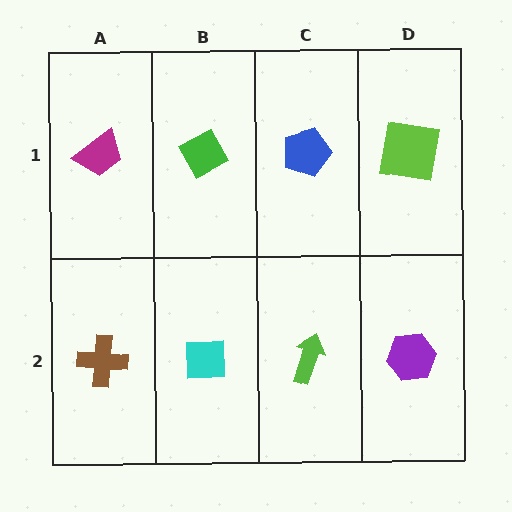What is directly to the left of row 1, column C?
A green diamond.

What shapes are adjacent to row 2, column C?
A blue pentagon (row 1, column C), a cyan square (row 2, column B), a purple hexagon (row 2, column D).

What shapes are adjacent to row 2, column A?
A magenta trapezoid (row 1, column A), a cyan square (row 2, column B).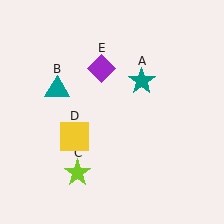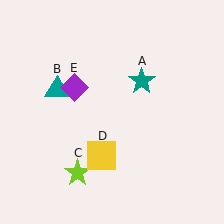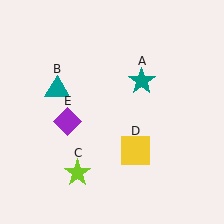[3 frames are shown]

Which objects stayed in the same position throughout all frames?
Teal star (object A) and teal triangle (object B) and lime star (object C) remained stationary.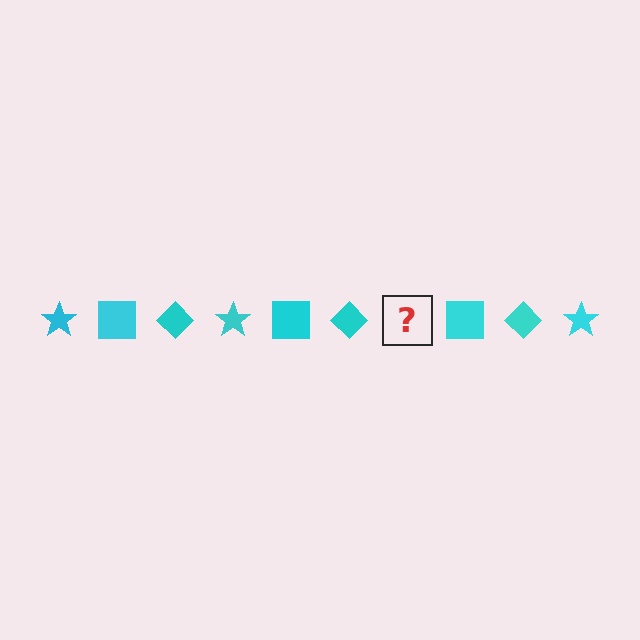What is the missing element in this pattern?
The missing element is a cyan star.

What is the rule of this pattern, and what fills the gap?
The rule is that the pattern cycles through star, square, diamond shapes in cyan. The gap should be filled with a cyan star.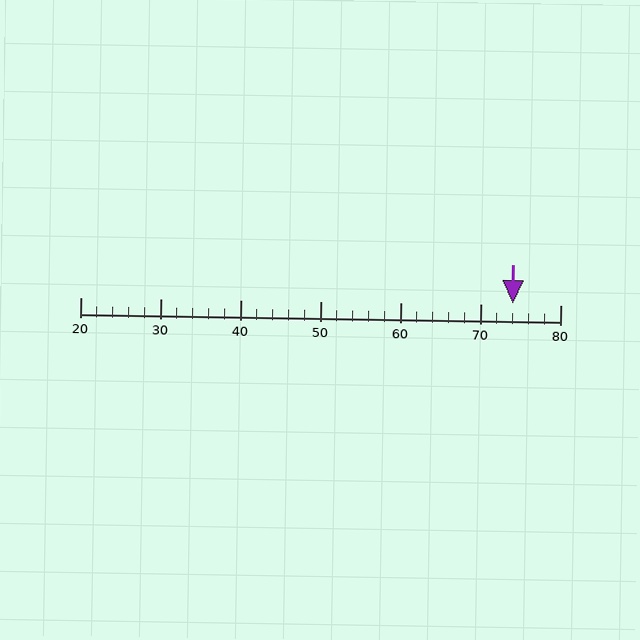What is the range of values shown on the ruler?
The ruler shows values from 20 to 80.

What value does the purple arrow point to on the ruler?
The purple arrow points to approximately 74.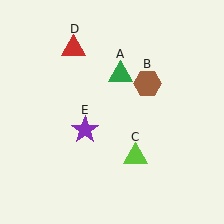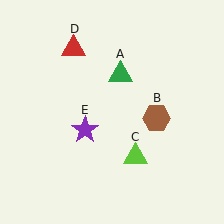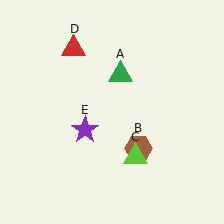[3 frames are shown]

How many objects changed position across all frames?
1 object changed position: brown hexagon (object B).